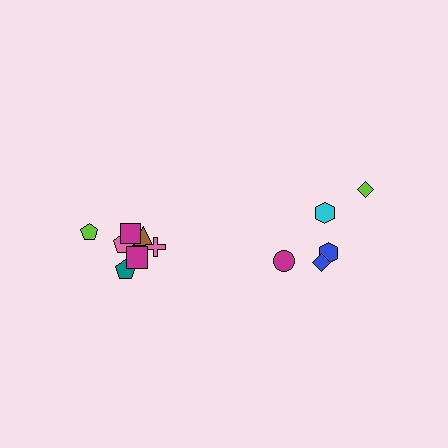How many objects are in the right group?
There are 5 objects.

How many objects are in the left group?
There are 7 objects.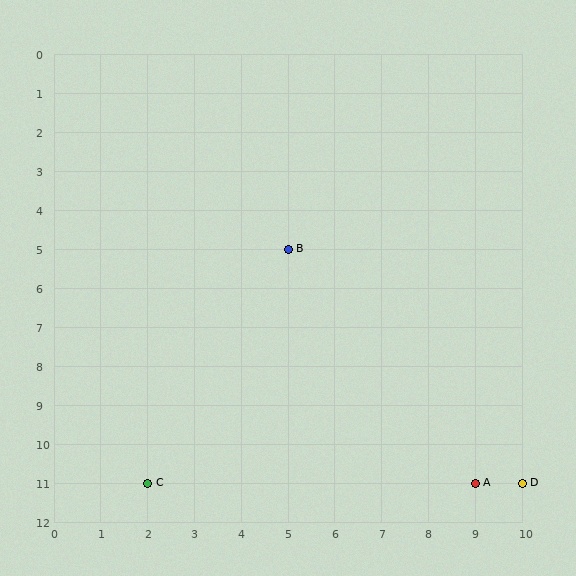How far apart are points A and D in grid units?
Points A and D are 1 column apart.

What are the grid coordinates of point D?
Point D is at grid coordinates (10, 11).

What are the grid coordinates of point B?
Point B is at grid coordinates (5, 5).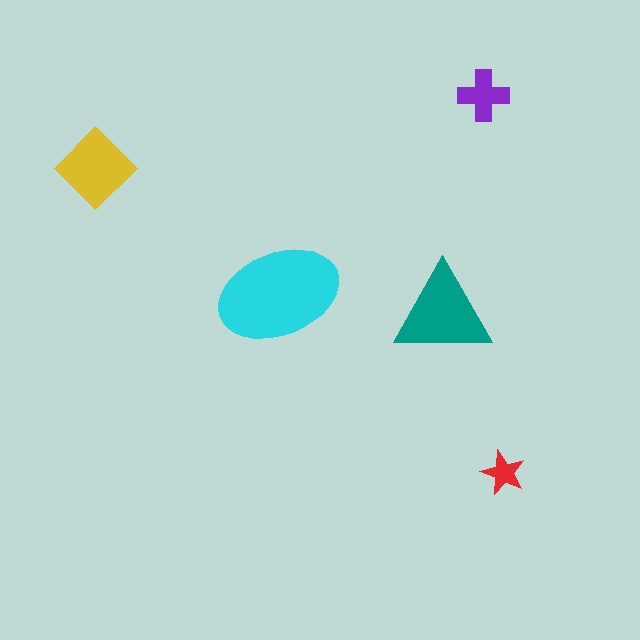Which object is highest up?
The purple cross is topmost.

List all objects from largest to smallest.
The cyan ellipse, the teal triangle, the yellow diamond, the purple cross, the red star.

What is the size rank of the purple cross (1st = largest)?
4th.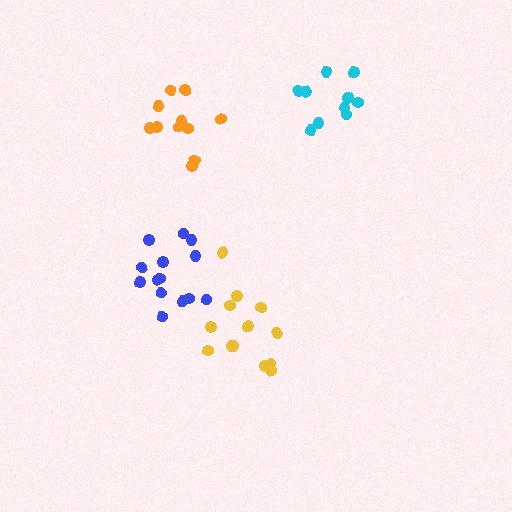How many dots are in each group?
Group 1: 11 dots, Group 2: 14 dots, Group 3: 10 dots, Group 4: 13 dots (48 total).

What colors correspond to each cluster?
The clusters are colored: orange, blue, cyan, yellow.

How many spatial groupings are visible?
There are 4 spatial groupings.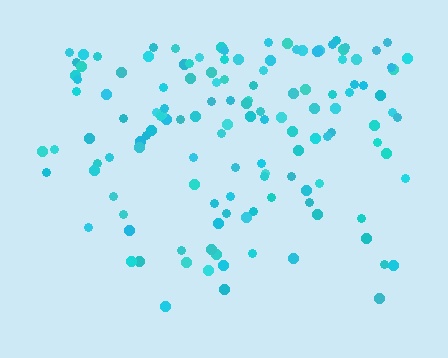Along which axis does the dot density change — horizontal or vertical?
Vertical.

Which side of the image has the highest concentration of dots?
The top.